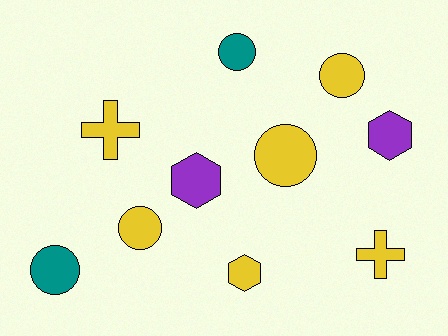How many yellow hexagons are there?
There is 1 yellow hexagon.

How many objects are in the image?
There are 10 objects.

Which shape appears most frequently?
Circle, with 5 objects.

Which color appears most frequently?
Yellow, with 6 objects.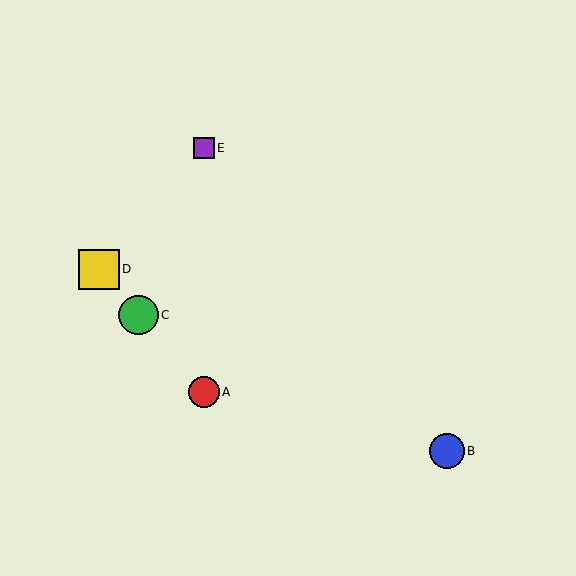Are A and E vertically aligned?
Yes, both are at x≈204.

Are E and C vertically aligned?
No, E is at x≈204 and C is at x≈138.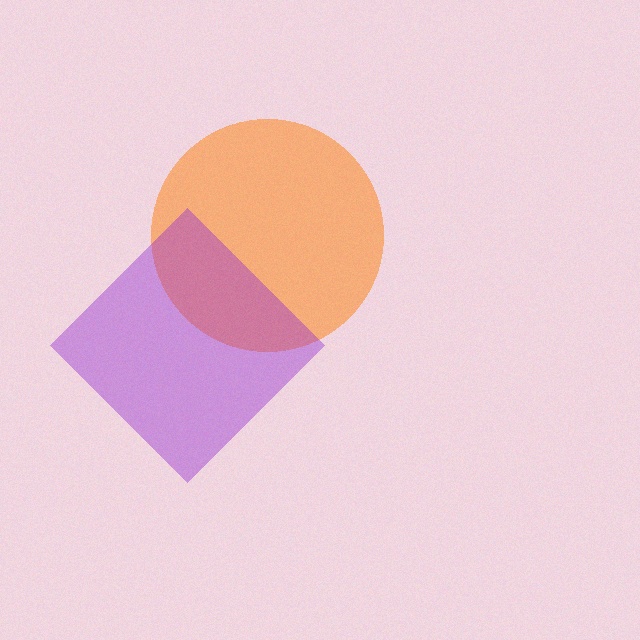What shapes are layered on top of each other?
The layered shapes are: an orange circle, a purple diamond.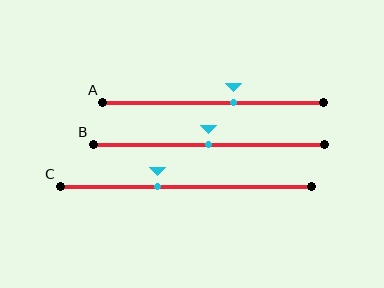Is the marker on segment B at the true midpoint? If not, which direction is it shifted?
Yes, the marker on segment B is at the true midpoint.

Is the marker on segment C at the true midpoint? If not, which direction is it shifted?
No, the marker on segment C is shifted to the left by about 11% of the segment length.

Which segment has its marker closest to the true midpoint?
Segment B has its marker closest to the true midpoint.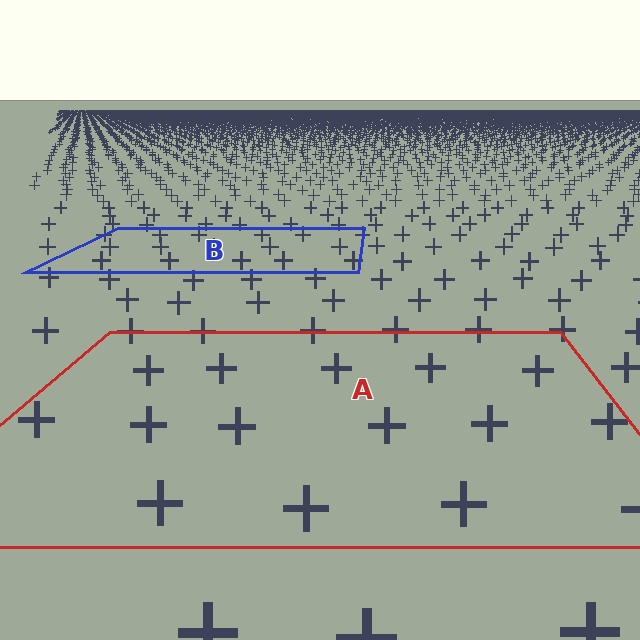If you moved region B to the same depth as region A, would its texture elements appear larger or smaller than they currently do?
They would appear larger. At a closer depth, the same texture elements are projected at a bigger on-screen size.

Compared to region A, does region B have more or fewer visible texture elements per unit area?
Region B has more texture elements per unit area — they are packed more densely because it is farther away.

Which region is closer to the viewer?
Region A is closer. The texture elements there are larger and more spread out.